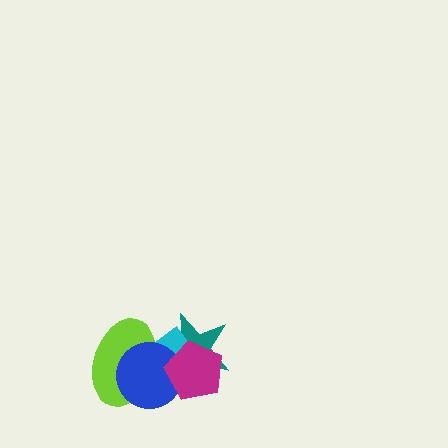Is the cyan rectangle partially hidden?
Yes, it is partially covered by another shape.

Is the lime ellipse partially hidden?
Yes, it is partially covered by another shape.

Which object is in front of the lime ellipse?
The blue circle is in front of the lime ellipse.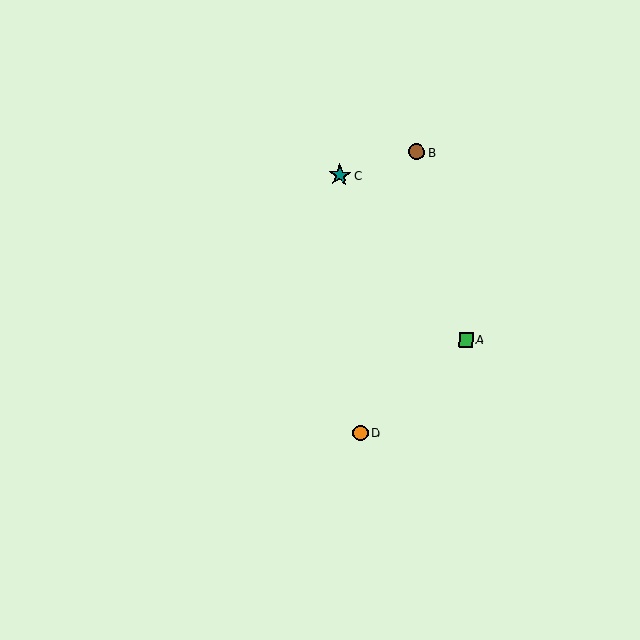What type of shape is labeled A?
Shape A is a green square.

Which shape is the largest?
The teal star (labeled C) is the largest.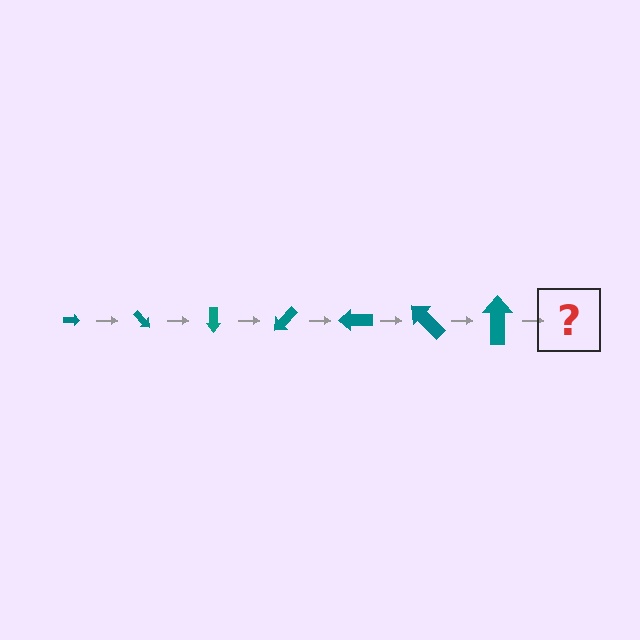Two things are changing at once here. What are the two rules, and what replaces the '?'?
The two rules are that the arrow grows larger each step and it rotates 45 degrees each step. The '?' should be an arrow, larger than the previous one and rotated 315 degrees from the start.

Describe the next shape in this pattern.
It should be an arrow, larger than the previous one and rotated 315 degrees from the start.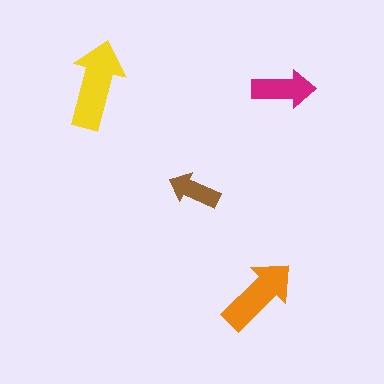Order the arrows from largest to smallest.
the yellow one, the orange one, the magenta one, the brown one.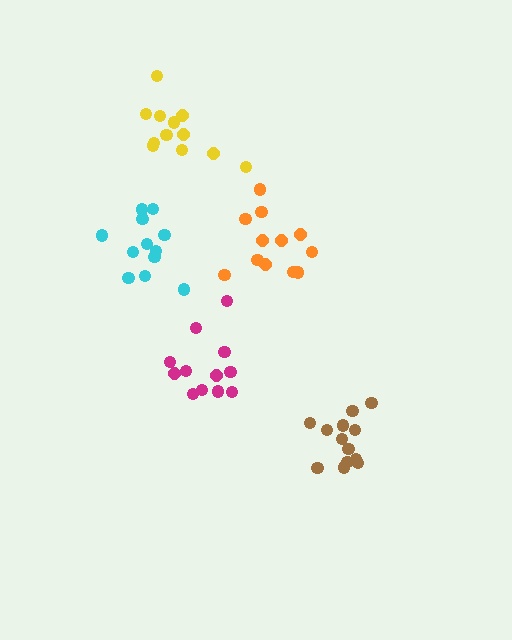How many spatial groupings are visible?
There are 5 spatial groupings.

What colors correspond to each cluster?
The clusters are colored: brown, yellow, orange, magenta, cyan.